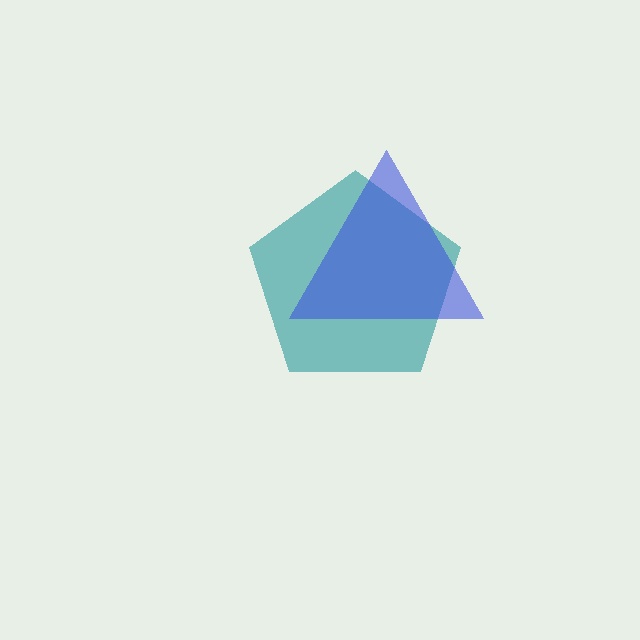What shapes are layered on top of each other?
The layered shapes are: a teal pentagon, a blue triangle.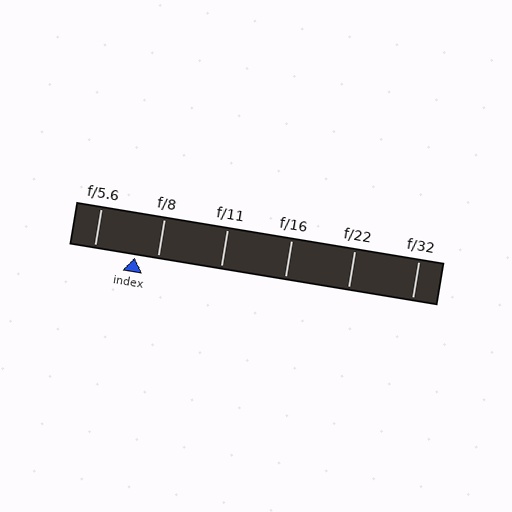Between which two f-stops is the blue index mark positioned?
The index mark is between f/5.6 and f/8.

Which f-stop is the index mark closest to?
The index mark is closest to f/8.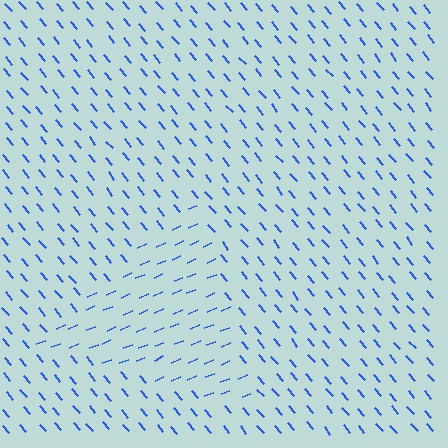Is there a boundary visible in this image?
Yes, there is a texture boundary formed by a change in line orientation.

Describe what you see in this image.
The image is filled with small blue line segments. A triangle region in the image has lines oriented differently from the surrounding lines, creating a visible texture boundary.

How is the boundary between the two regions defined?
The boundary is defined purely by a change in line orientation (approximately 73 degrees difference). All lines are the same color and thickness.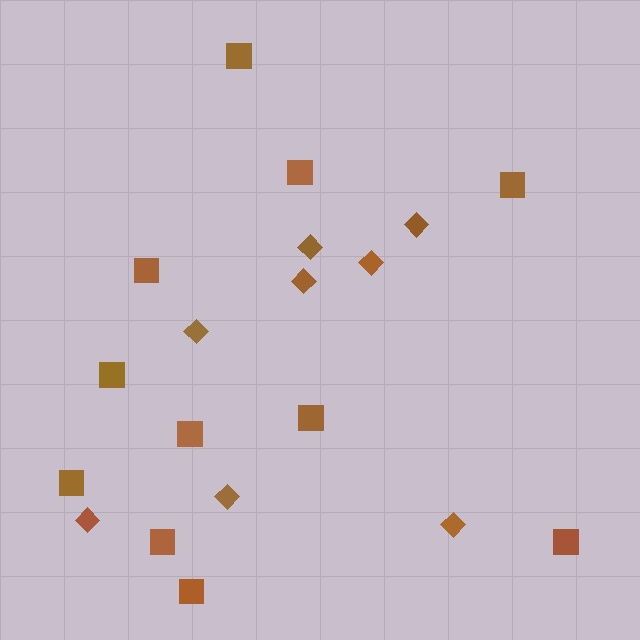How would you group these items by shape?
There are 2 groups: one group of squares (11) and one group of diamonds (8).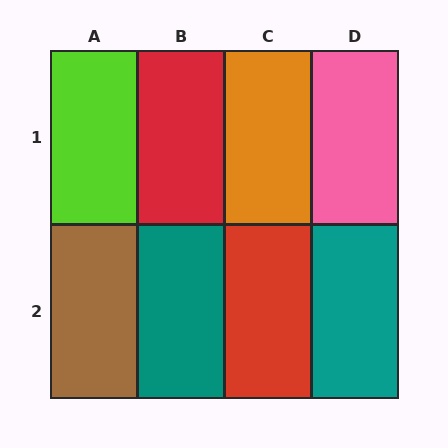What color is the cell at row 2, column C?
Red.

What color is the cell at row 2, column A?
Brown.